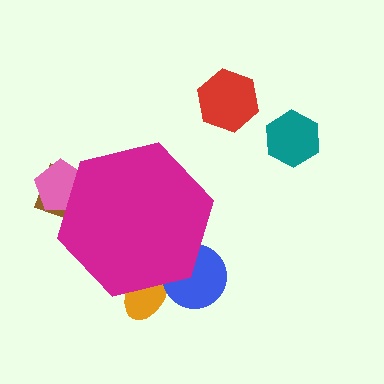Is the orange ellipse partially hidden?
Yes, the orange ellipse is partially hidden behind the magenta hexagon.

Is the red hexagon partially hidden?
No, the red hexagon is fully visible.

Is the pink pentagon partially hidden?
Yes, the pink pentagon is partially hidden behind the magenta hexagon.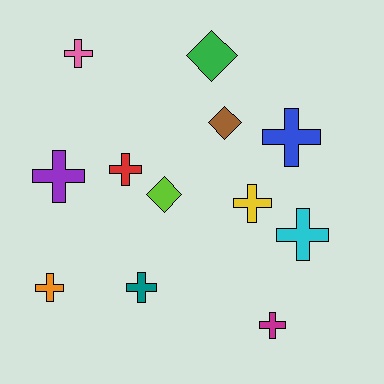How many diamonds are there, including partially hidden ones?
There are 3 diamonds.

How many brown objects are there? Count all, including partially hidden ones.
There is 1 brown object.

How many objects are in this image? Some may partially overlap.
There are 12 objects.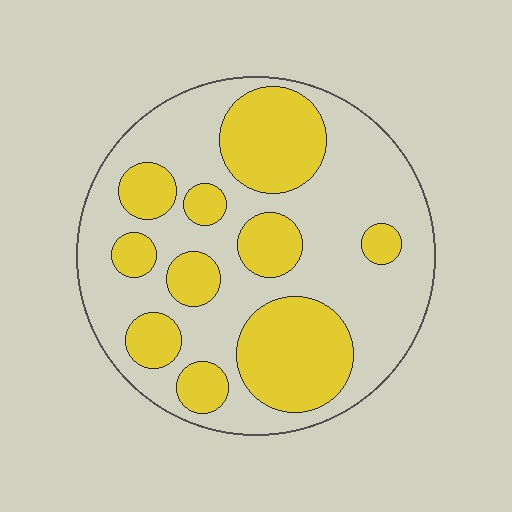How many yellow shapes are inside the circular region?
10.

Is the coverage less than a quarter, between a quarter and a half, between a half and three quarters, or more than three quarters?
Between a quarter and a half.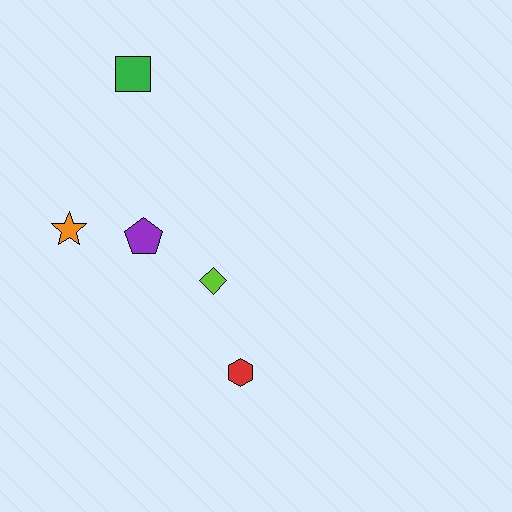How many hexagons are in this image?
There is 1 hexagon.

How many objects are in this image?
There are 5 objects.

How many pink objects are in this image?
There are no pink objects.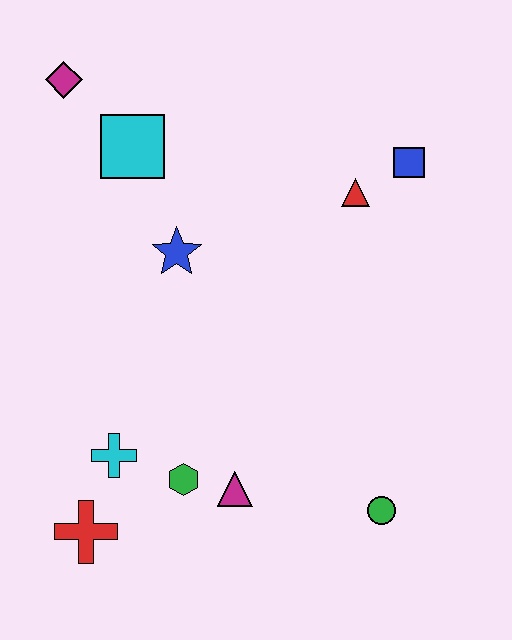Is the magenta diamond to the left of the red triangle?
Yes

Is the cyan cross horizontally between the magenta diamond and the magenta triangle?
Yes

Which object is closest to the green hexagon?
The magenta triangle is closest to the green hexagon.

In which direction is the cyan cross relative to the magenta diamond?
The cyan cross is below the magenta diamond.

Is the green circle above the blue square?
No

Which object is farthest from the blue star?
The green circle is farthest from the blue star.